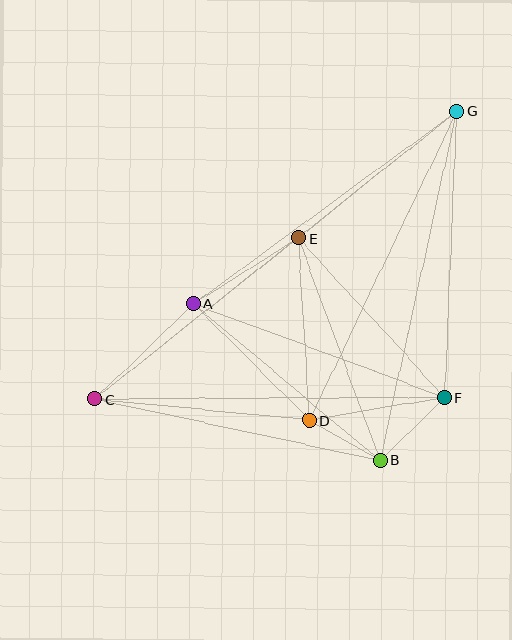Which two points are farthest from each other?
Points C and G are farthest from each other.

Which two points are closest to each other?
Points B and D are closest to each other.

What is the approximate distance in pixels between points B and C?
The distance between B and C is approximately 291 pixels.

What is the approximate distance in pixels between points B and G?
The distance between B and G is approximately 357 pixels.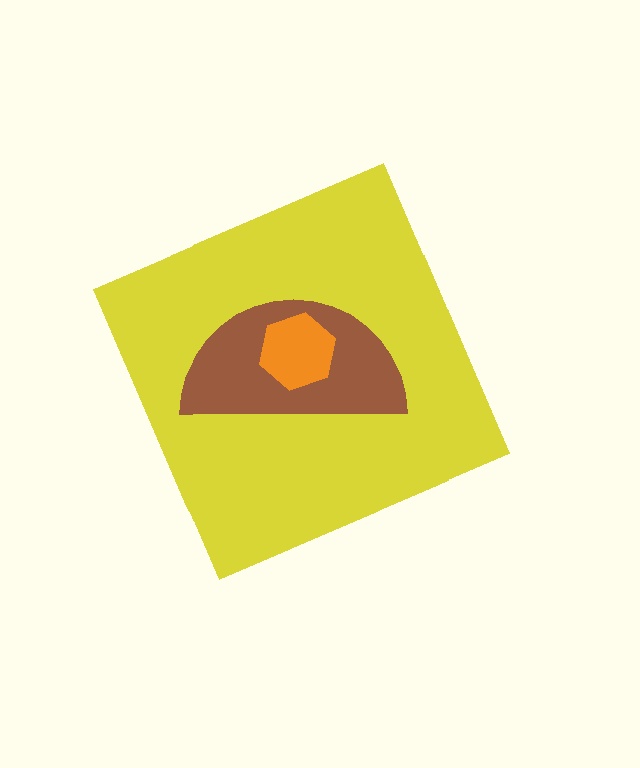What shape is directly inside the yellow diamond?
The brown semicircle.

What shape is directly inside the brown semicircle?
The orange hexagon.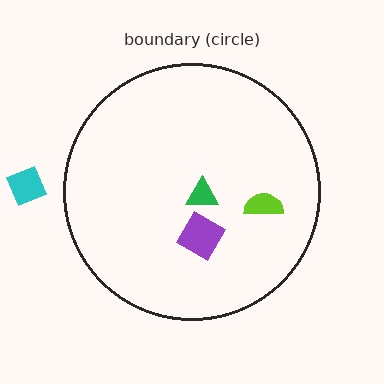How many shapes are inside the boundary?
3 inside, 1 outside.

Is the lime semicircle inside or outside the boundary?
Inside.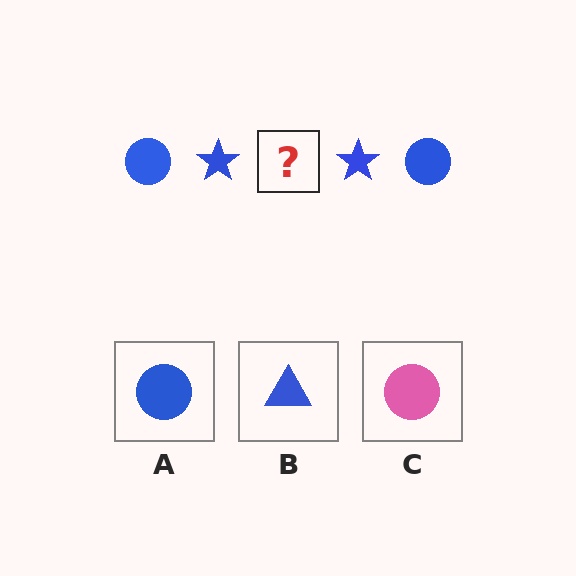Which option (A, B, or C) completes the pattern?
A.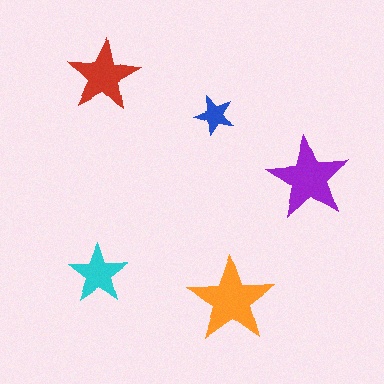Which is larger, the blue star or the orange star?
The orange one.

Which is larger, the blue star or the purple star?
The purple one.